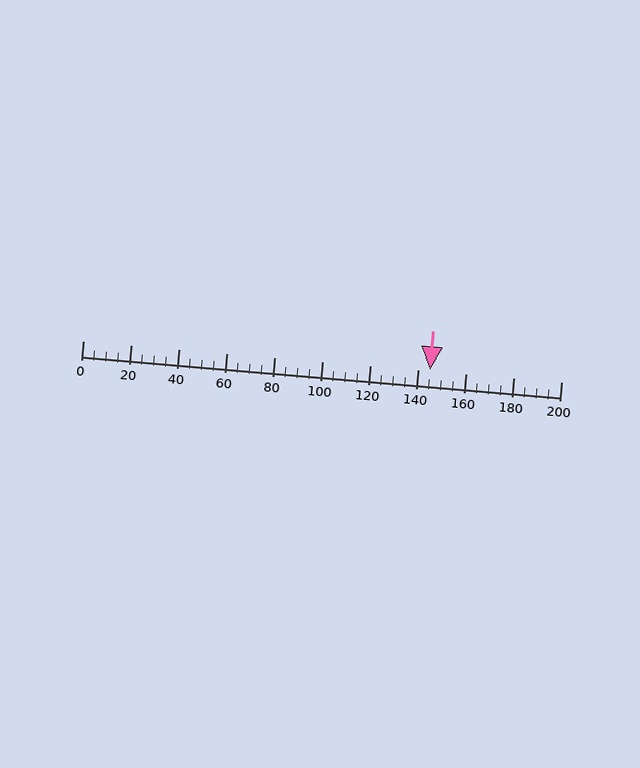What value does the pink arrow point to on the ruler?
The pink arrow points to approximately 145.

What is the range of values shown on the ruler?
The ruler shows values from 0 to 200.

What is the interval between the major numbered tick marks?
The major tick marks are spaced 20 units apart.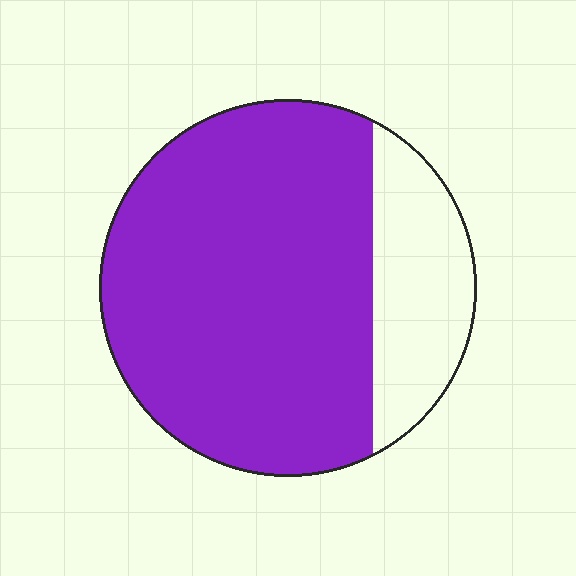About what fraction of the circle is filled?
About four fifths (4/5).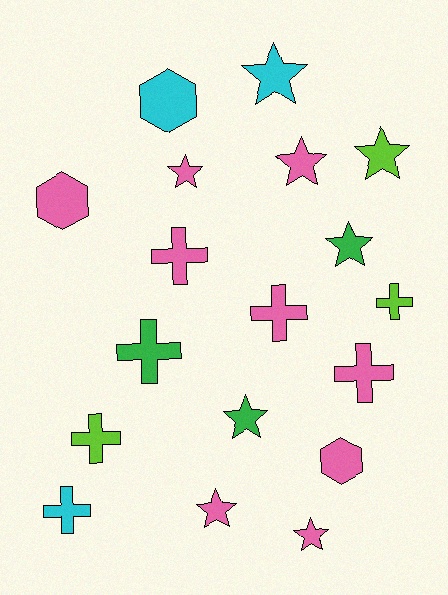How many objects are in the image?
There are 18 objects.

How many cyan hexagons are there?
There is 1 cyan hexagon.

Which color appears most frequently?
Pink, with 9 objects.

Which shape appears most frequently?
Star, with 8 objects.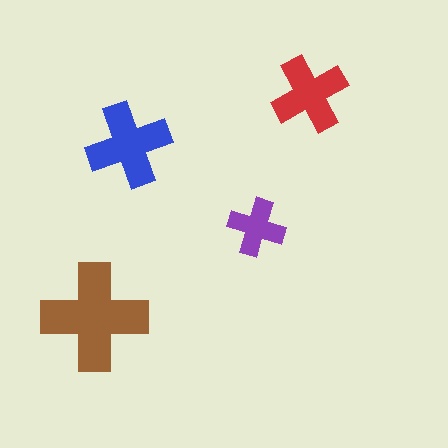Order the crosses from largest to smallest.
the brown one, the blue one, the red one, the purple one.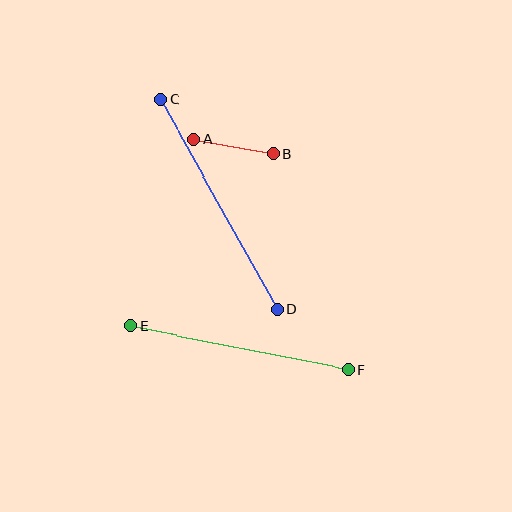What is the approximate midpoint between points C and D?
The midpoint is at approximately (219, 205) pixels.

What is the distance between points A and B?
The distance is approximately 80 pixels.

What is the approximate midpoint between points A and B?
The midpoint is at approximately (233, 147) pixels.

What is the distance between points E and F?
The distance is approximately 223 pixels.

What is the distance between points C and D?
The distance is approximately 240 pixels.